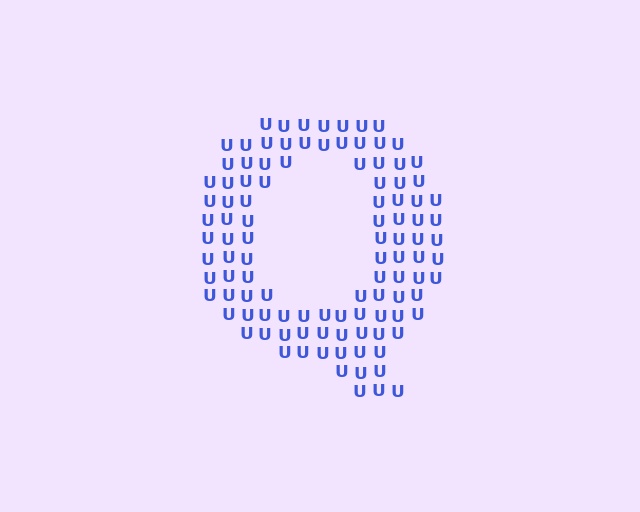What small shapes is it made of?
It is made of small letter U's.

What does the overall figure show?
The overall figure shows the letter Q.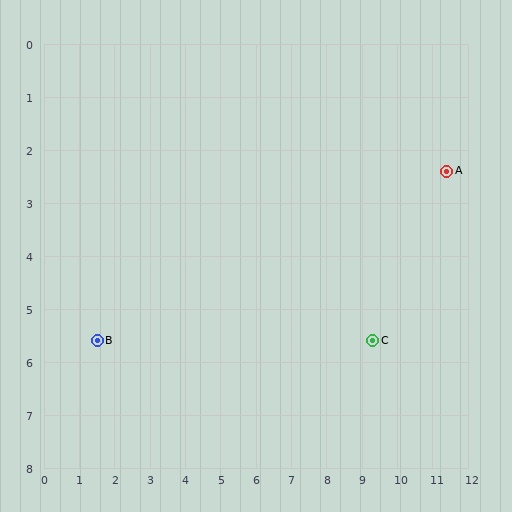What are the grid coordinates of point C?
Point C is at approximately (9.3, 5.6).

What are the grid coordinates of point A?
Point A is at approximately (11.4, 2.4).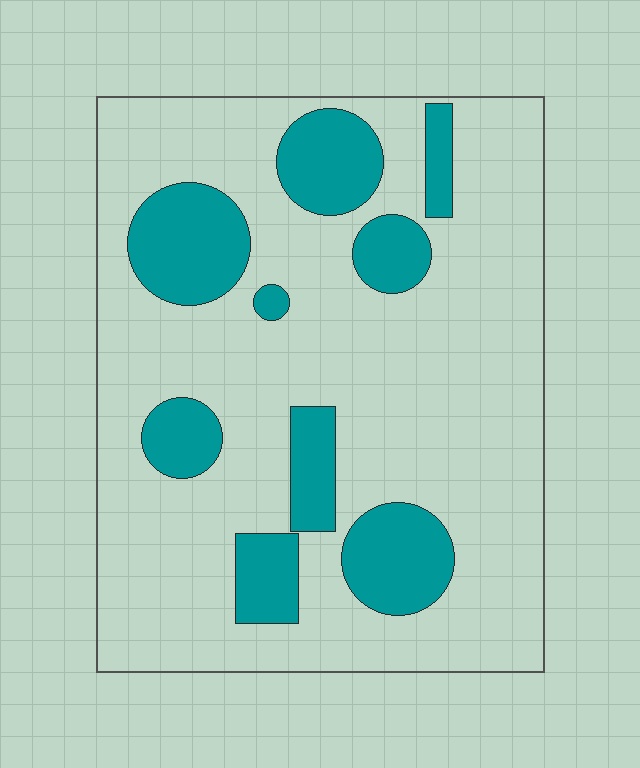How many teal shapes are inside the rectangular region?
9.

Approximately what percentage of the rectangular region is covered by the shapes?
Approximately 20%.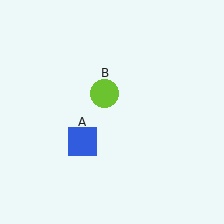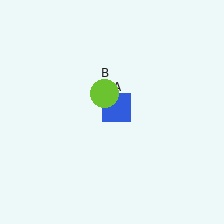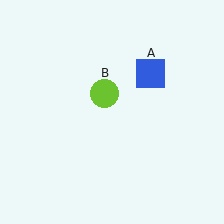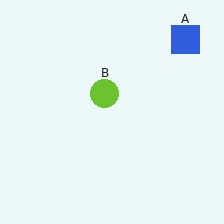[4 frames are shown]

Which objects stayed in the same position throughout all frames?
Lime circle (object B) remained stationary.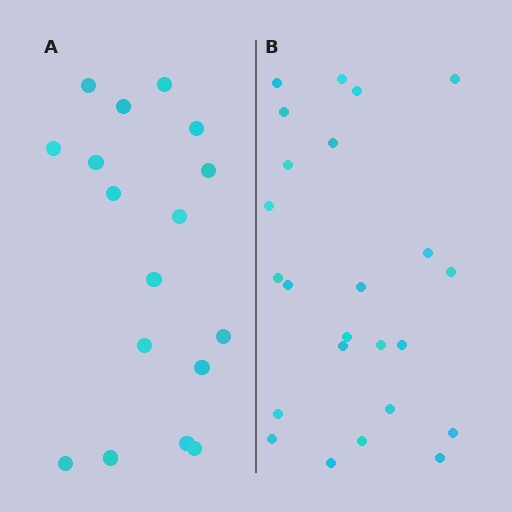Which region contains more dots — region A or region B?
Region B (the right region) has more dots.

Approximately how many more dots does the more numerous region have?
Region B has roughly 8 or so more dots than region A.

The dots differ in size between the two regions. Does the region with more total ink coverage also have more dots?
No. Region A has more total ink coverage because its dots are larger, but region B actually contains more individual dots. Total area can be misleading — the number of items is what matters here.